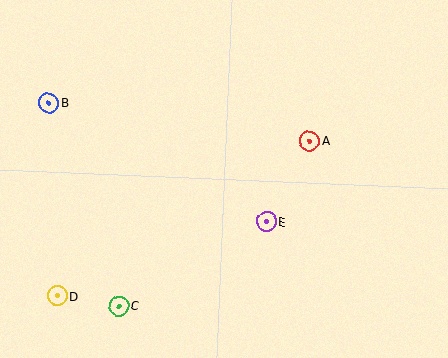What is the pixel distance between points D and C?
The distance between D and C is 62 pixels.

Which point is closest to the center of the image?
Point E at (266, 221) is closest to the center.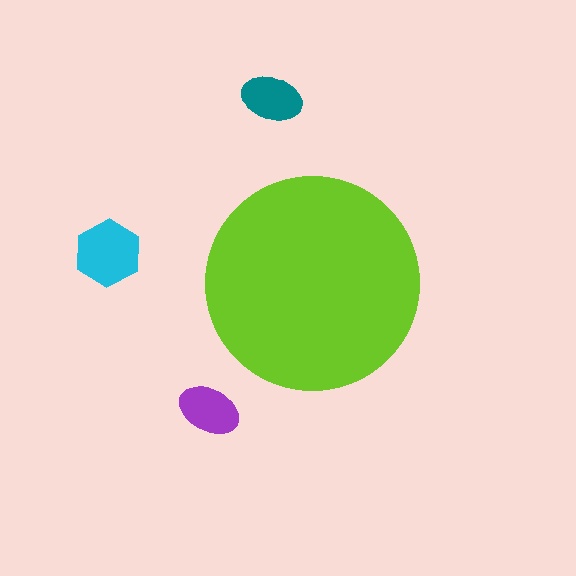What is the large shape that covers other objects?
A lime circle.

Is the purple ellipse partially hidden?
No, the purple ellipse is fully visible.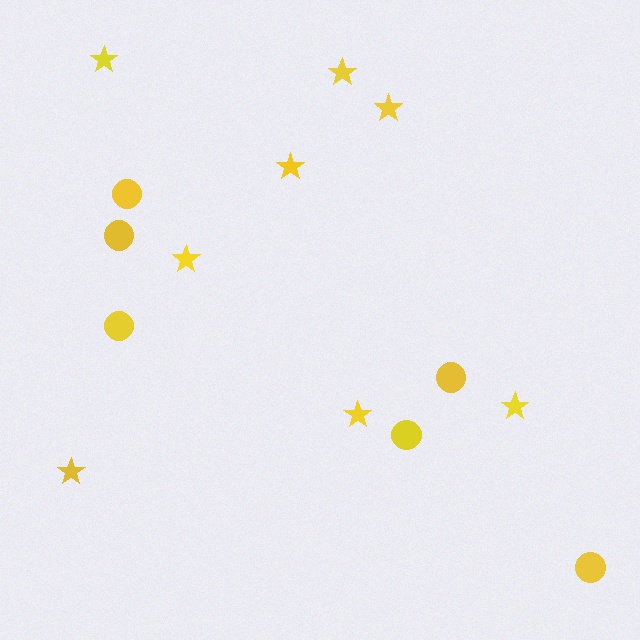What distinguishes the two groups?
There are 2 groups: one group of circles (6) and one group of stars (8).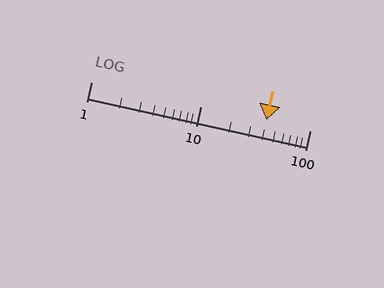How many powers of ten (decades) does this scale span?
The scale spans 2 decades, from 1 to 100.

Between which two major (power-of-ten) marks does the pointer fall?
The pointer is between 10 and 100.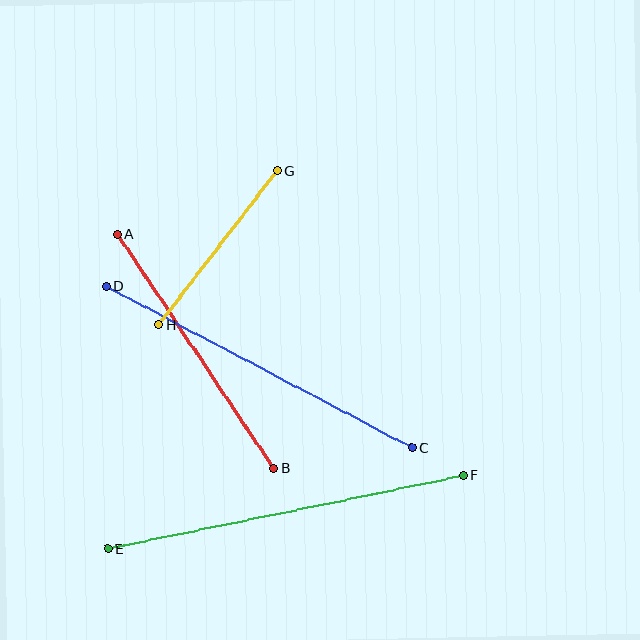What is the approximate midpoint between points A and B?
The midpoint is at approximately (196, 351) pixels.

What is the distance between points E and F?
The distance is approximately 363 pixels.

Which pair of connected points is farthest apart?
Points E and F are farthest apart.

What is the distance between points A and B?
The distance is approximately 281 pixels.